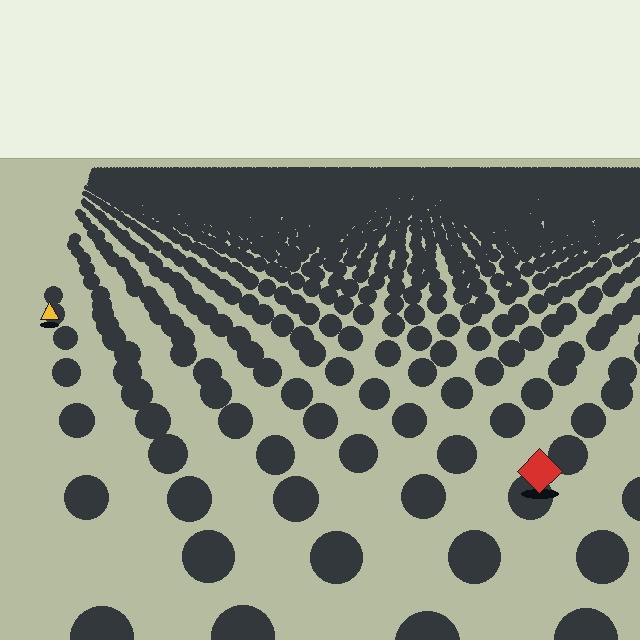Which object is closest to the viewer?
The red diamond is closest. The texture marks near it are larger and more spread out.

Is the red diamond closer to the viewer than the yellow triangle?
Yes. The red diamond is closer — you can tell from the texture gradient: the ground texture is coarser near it.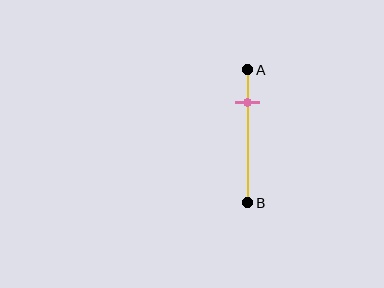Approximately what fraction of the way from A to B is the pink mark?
The pink mark is approximately 25% of the way from A to B.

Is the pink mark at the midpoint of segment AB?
No, the mark is at about 25% from A, not at the 50% midpoint.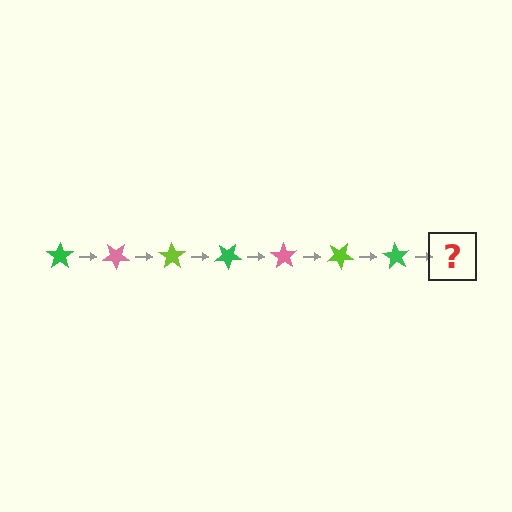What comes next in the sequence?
The next element should be a pink star, rotated 245 degrees from the start.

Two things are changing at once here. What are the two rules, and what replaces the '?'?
The two rules are that it rotates 35 degrees each step and the color cycles through green, pink, and lime. The '?' should be a pink star, rotated 245 degrees from the start.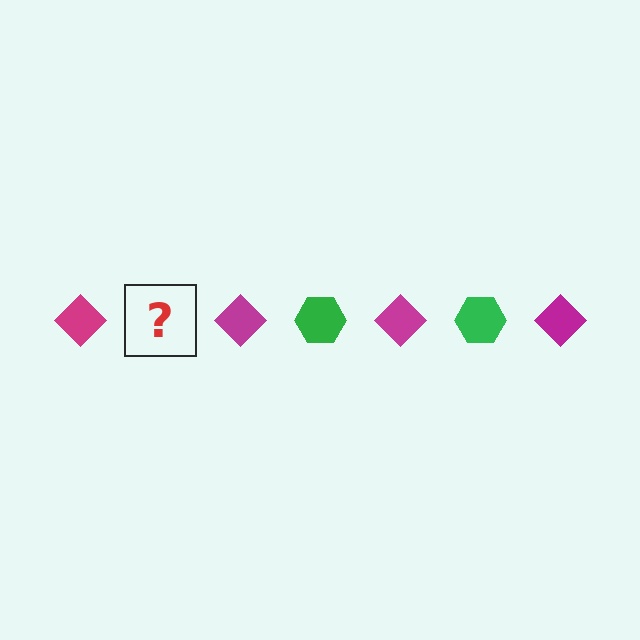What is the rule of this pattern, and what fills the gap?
The rule is that the pattern alternates between magenta diamond and green hexagon. The gap should be filled with a green hexagon.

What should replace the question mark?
The question mark should be replaced with a green hexagon.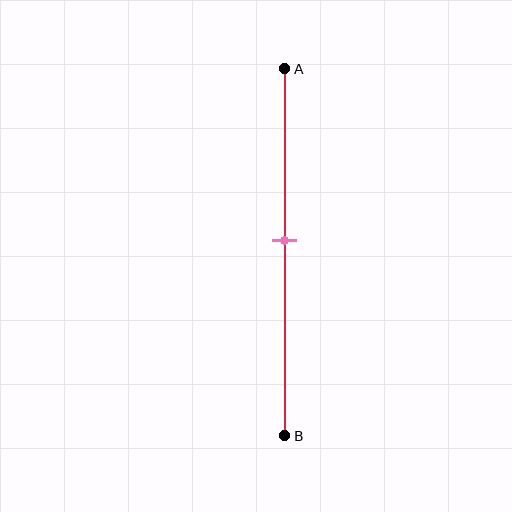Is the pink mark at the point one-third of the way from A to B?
No, the mark is at about 45% from A, not at the 33% one-third point.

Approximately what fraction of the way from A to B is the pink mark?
The pink mark is approximately 45% of the way from A to B.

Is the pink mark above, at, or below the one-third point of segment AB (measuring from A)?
The pink mark is below the one-third point of segment AB.